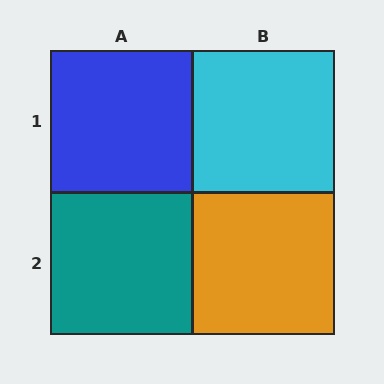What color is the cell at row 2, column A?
Teal.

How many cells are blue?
1 cell is blue.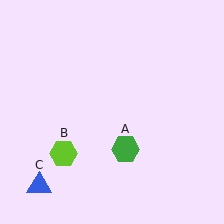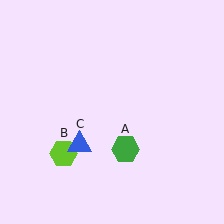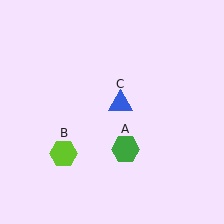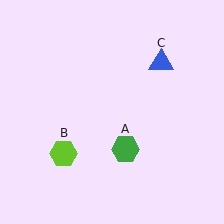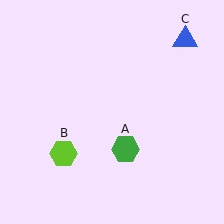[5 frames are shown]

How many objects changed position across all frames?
1 object changed position: blue triangle (object C).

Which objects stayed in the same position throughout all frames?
Green hexagon (object A) and lime hexagon (object B) remained stationary.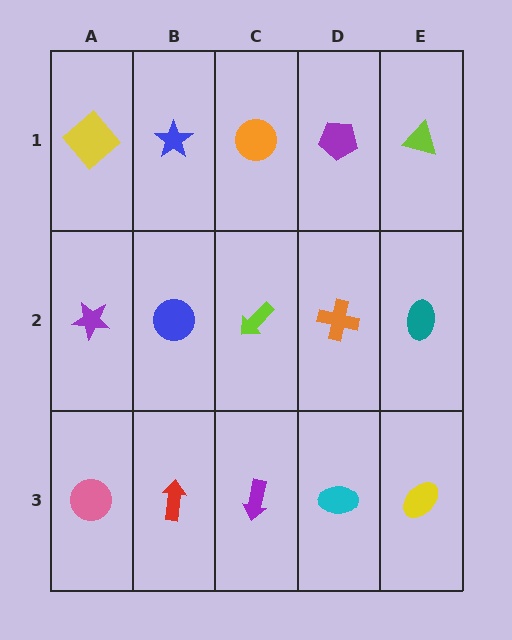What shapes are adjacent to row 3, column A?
A purple star (row 2, column A), a red arrow (row 3, column B).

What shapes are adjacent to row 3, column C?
A lime arrow (row 2, column C), a red arrow (row 3, column B), a cyan ellipse (row 3, column D).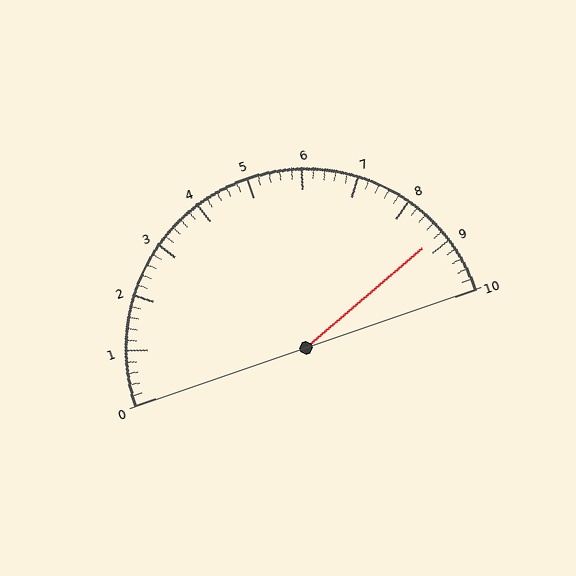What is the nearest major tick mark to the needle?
The nearest major tick mark is 9.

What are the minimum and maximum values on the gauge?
The gauge ranges from 0 to 10.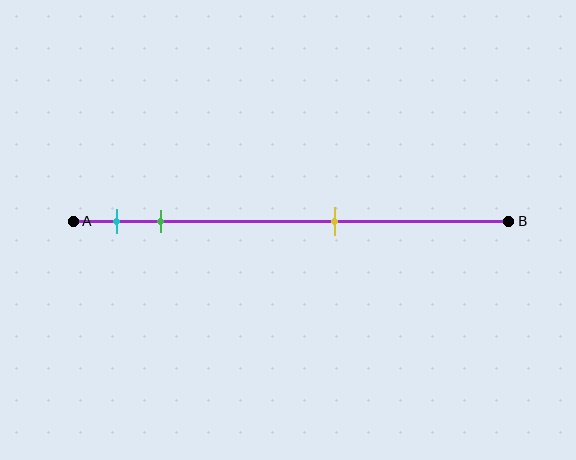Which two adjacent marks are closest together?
The cyan and green marks are the closest adjacent pair.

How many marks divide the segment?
There are 3 marks dividing the segment.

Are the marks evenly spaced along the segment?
No, the marks are not evenly spaced.